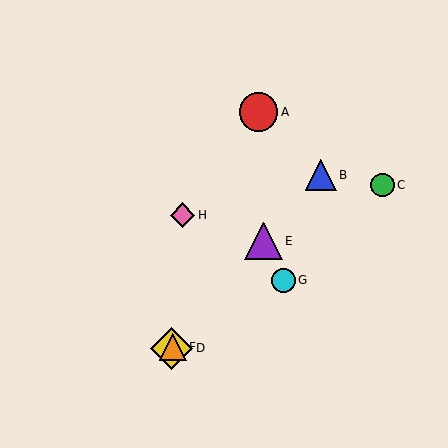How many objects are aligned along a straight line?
4 objects (B, D, E, F) are aligned along a straight line.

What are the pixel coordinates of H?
Object H is at (182, 215).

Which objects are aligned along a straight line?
Objects B, D, E, F are aligned along a straight line.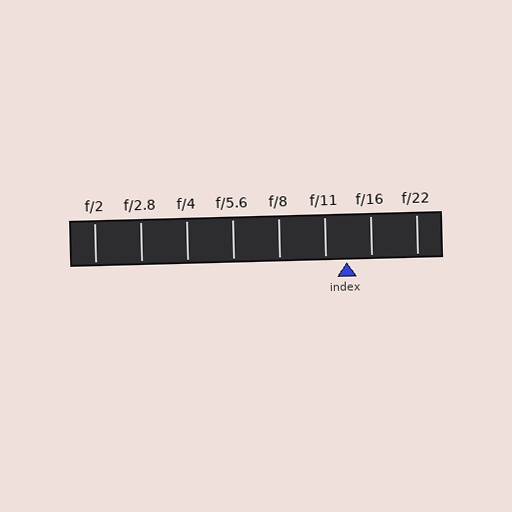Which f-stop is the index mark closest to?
The index mark is closest to f/11.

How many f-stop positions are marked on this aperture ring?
There are 8 f-stop positions marked.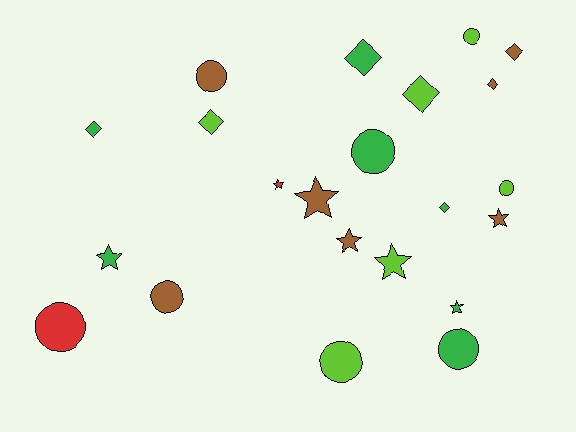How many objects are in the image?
There are 22 objects.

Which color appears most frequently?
Green, with 7 objects.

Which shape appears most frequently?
Circle, with 8 objects.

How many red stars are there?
There is 1 red star.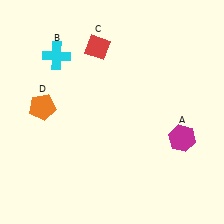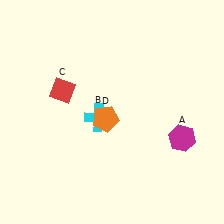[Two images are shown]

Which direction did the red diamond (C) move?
The red diamond (C) moved down.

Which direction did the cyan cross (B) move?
The cyan cross (B) moved down.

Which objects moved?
The objects that moved are: the cyan cross (B), the red diamond (C), the orange pentagon (D).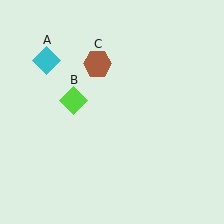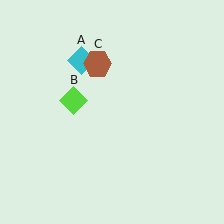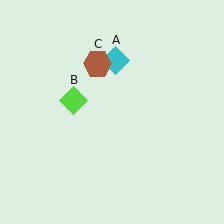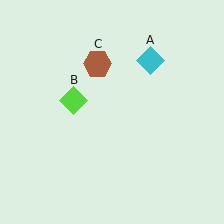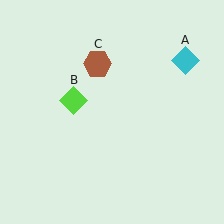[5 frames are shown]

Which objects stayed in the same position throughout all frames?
Lime diamond (object B) and brown hexagon (object C) remained stationary.